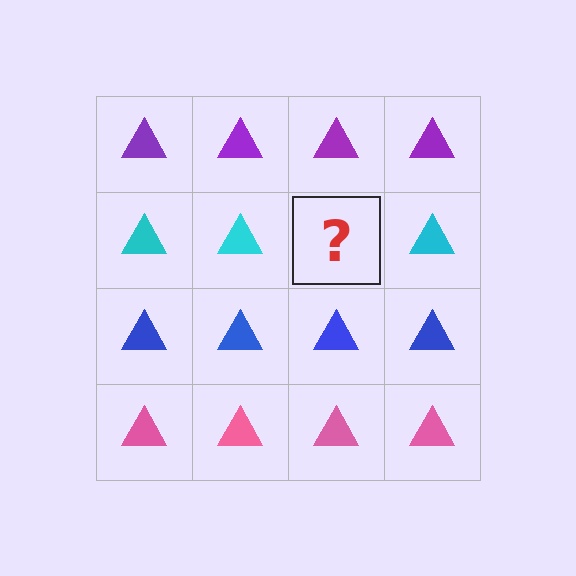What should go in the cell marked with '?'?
The missing cell should contain a cyan triangle.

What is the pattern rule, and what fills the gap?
The rule is that each row has a consistent color. The gap should be filled with a cyan triangle.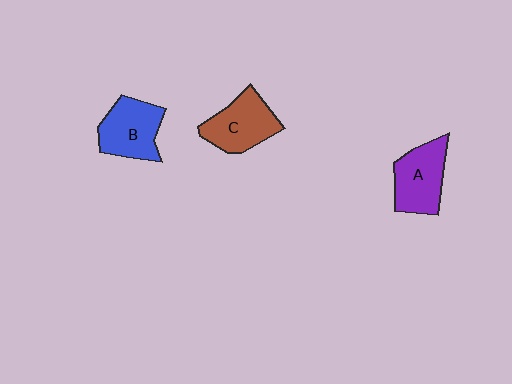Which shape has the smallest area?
Shape A (purple).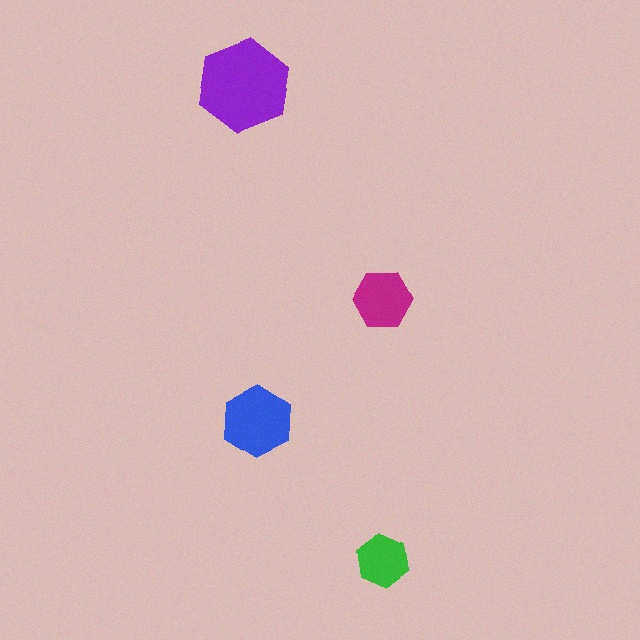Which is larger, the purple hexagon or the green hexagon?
The purple one.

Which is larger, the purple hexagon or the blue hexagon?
The purple one.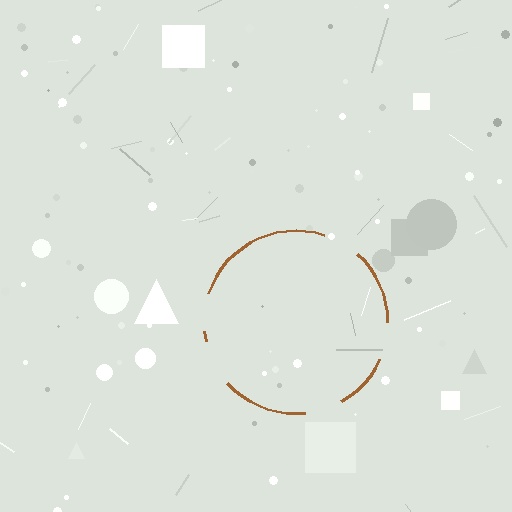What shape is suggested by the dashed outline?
The dashed outline suggests a circle.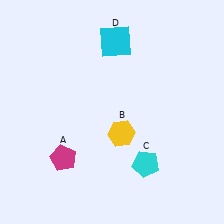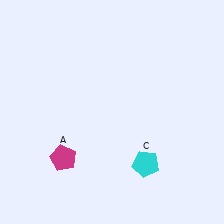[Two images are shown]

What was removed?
The yellow hexagon (B), the cyan square (D) were removed in Image 2.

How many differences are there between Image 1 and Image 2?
There are 2 differences between the two images.